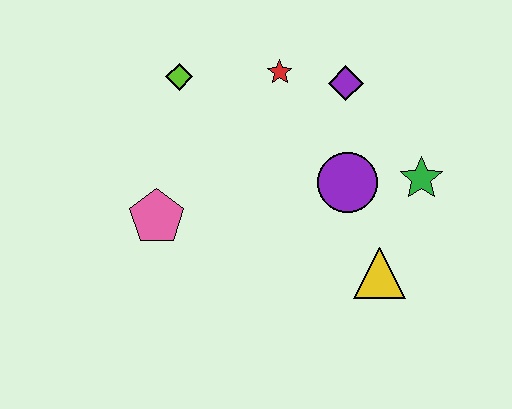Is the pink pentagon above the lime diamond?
No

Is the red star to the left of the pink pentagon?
No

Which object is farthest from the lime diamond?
The yellow triangle is farthest from the lime diamond.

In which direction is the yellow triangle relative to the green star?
The yellow triangle is below the green star.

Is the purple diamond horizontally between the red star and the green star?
Yes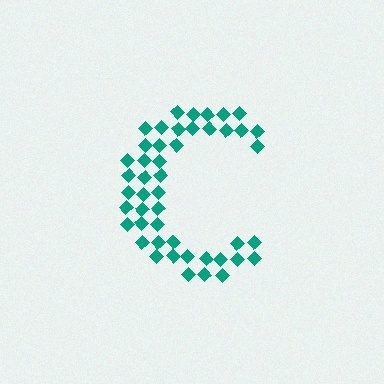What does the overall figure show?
The overall figure shows the letter C.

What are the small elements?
The small elements are diamonds.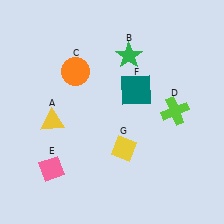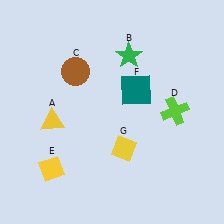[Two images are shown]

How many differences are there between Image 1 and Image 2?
There are 2 differences between the two images.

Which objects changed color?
C changed from orange to brown. E changed from pink to yellow.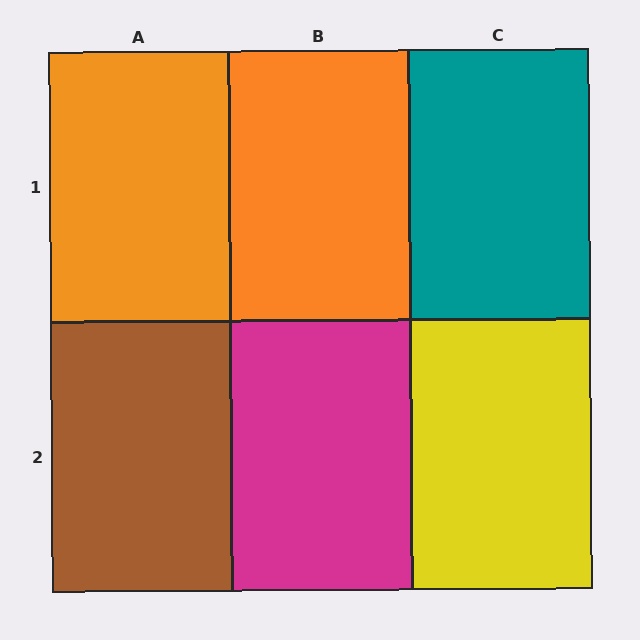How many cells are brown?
1 cell is brown.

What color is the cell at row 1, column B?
Orange.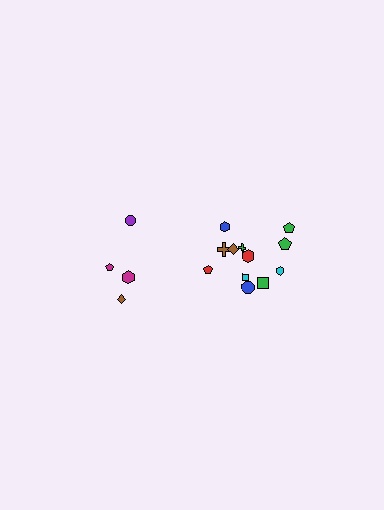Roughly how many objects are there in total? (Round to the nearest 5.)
Roughly 15 objects in total.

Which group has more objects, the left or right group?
The right group.